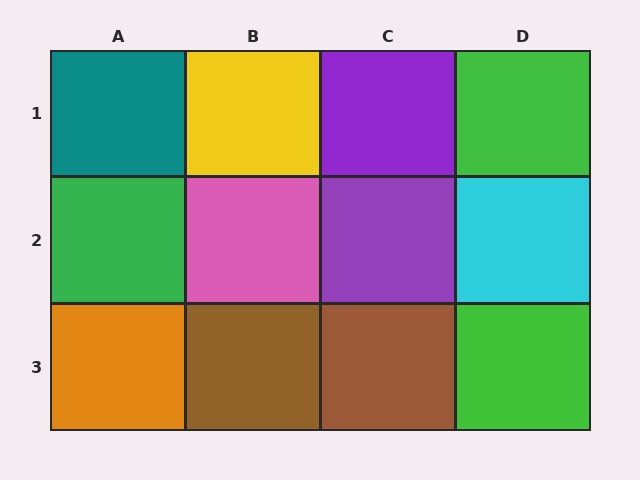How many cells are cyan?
1 cell is cyan.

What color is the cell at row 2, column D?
Cyan.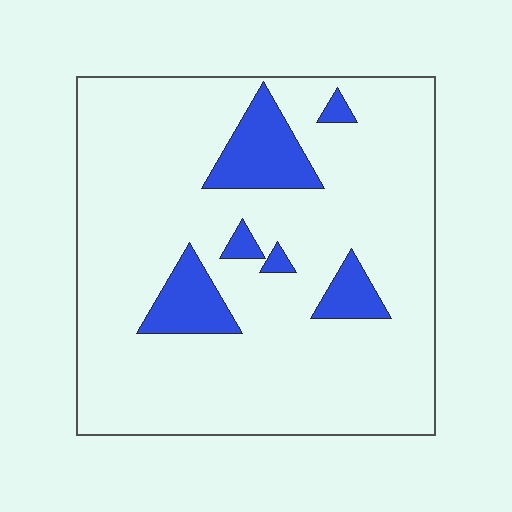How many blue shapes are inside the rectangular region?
6.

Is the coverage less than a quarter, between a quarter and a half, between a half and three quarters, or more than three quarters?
Less than a quarter.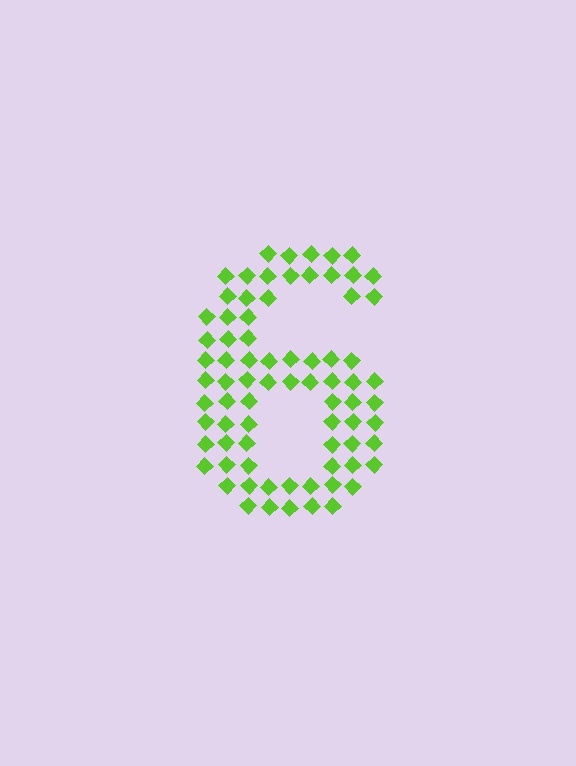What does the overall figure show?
The overall figure shows the digit 6.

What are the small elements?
The small elements are diamonds.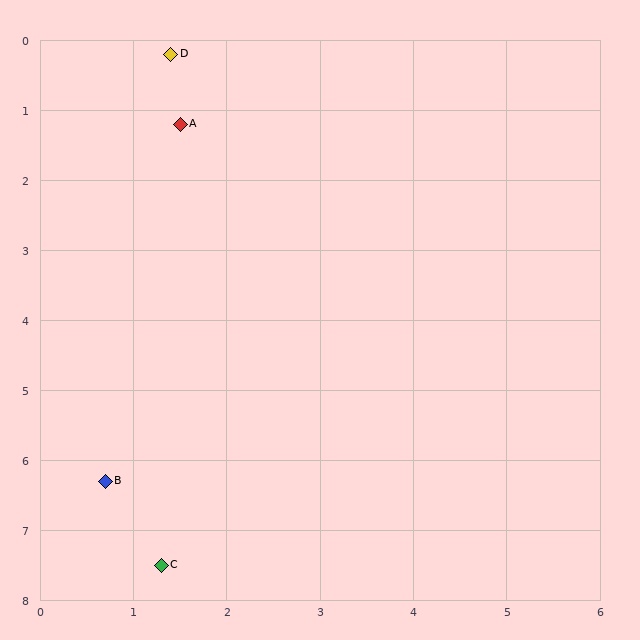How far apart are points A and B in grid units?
Points A and B are about 5.2 grid units apart.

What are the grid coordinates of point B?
Point B is at approximately (0.7, 6.3).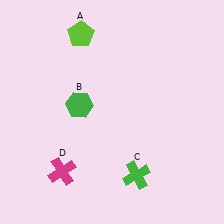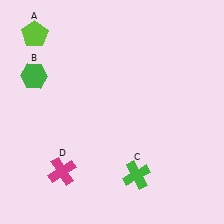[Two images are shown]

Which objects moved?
The objects that moved are: the lime pentagon (A), the green hexagon (B).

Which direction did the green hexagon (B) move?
The green hexagon (B) moved left.